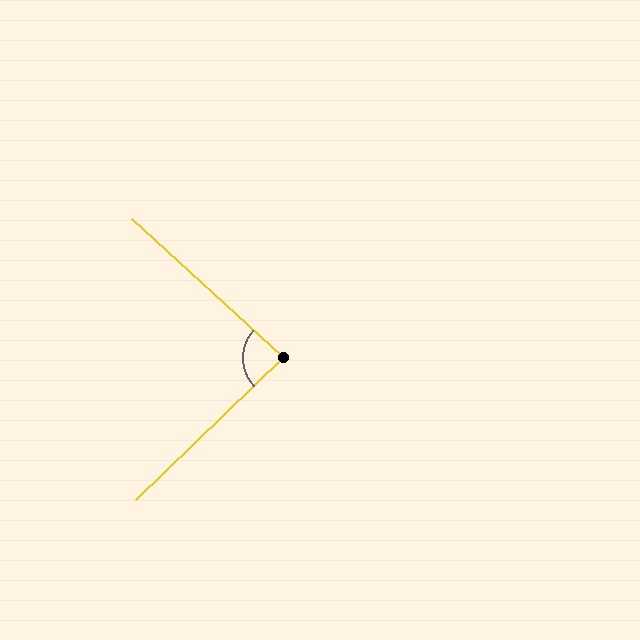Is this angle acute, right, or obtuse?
It is approximately a right angle.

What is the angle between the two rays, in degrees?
Approximately 86 degrees.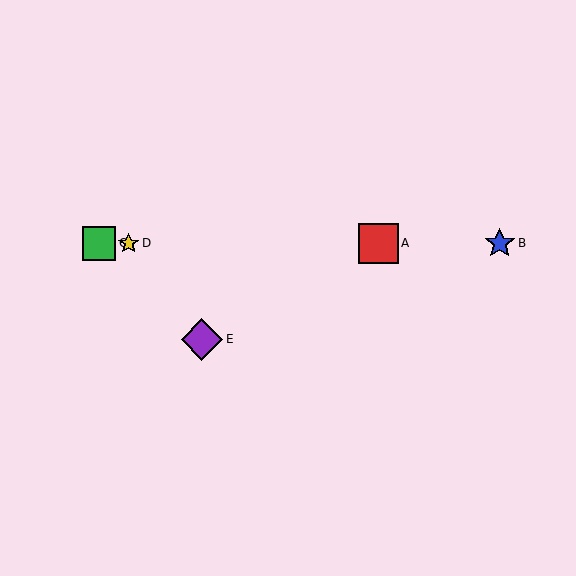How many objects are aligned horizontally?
4 objects (A, B, C, D) are aligned horizontally.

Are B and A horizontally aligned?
Yes, both are at y≈243.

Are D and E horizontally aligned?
No, D is at y≈243 and E is at y≈339.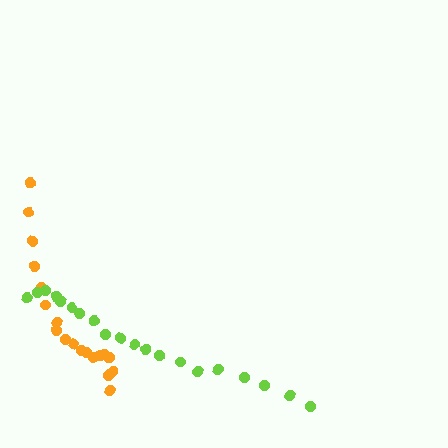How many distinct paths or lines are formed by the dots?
There are 2 distinct paths.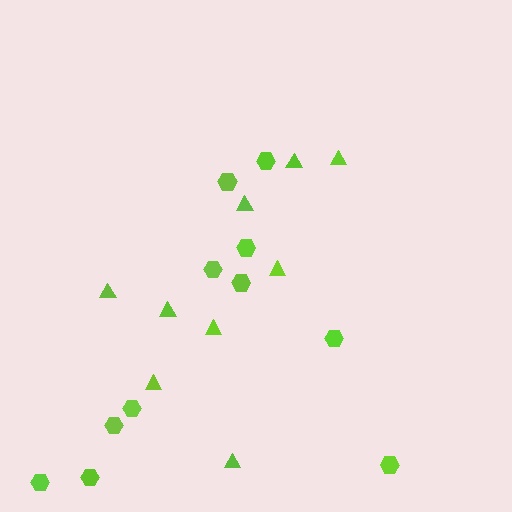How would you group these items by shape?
There are 2 groups: one group of hexagons (11) and one group of triangles (9).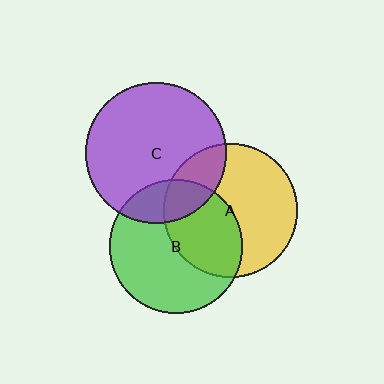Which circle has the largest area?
Circle C (purple).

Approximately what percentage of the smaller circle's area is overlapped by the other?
Approximately 20%.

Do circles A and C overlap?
Yes.